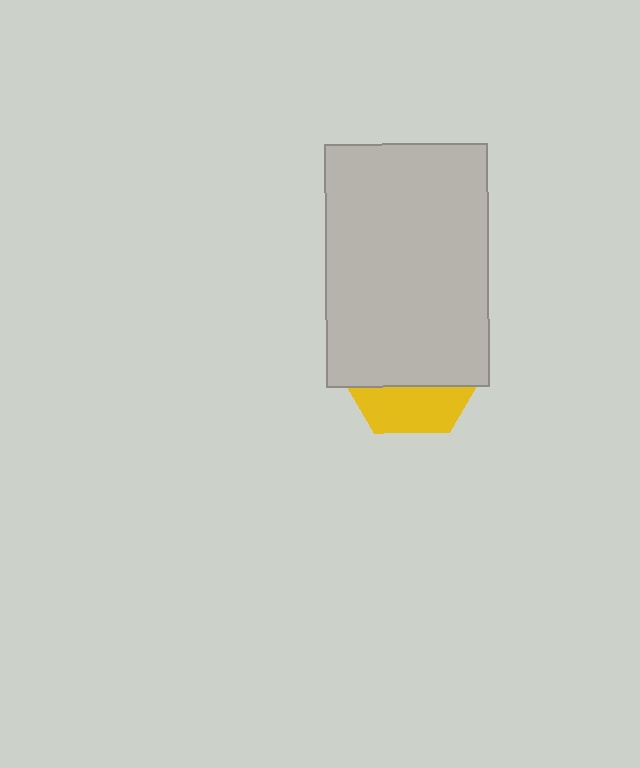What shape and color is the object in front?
The object in front is a light gray rectangle.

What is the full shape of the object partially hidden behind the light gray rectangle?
The partially hidden object is a yellow hexagon.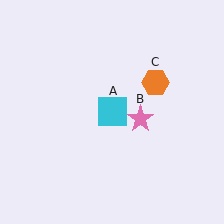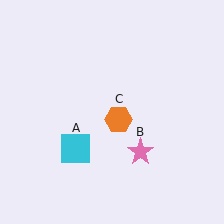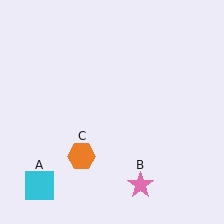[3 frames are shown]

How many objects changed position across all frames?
3 objects changed position: cyan square (object A), pink star (object B), orange hexagon (object C).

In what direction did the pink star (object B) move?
The pink star (object B) moved down.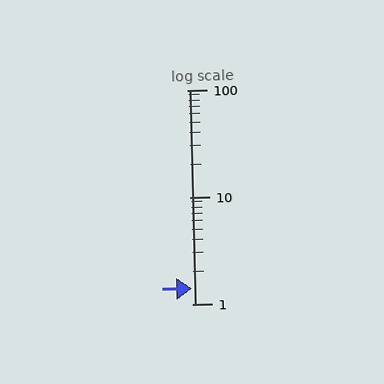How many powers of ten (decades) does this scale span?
The scale spans 2 decades, from 1 to 100.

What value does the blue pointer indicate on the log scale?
The pointer indicates approximately 1.4.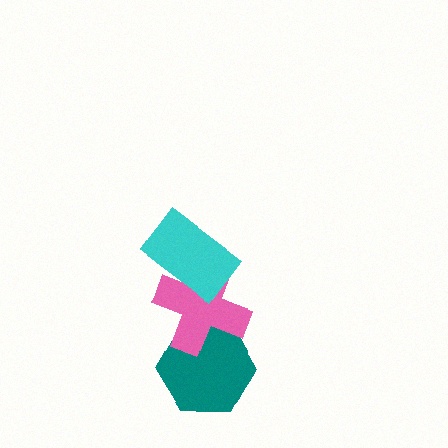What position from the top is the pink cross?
The pink cross is 2nd from the top.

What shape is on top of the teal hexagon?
The pink cross is on top of the teal hexagon.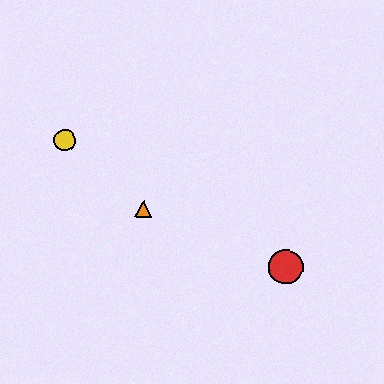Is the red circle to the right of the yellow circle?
Yes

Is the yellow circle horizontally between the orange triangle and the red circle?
No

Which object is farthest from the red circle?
The yellow circle is farthest from the red circle.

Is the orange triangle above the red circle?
Yes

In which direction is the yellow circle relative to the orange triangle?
The yellow circle is to the left of the orange triangle.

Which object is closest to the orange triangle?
The yellow circle is closest to the orange triangle.